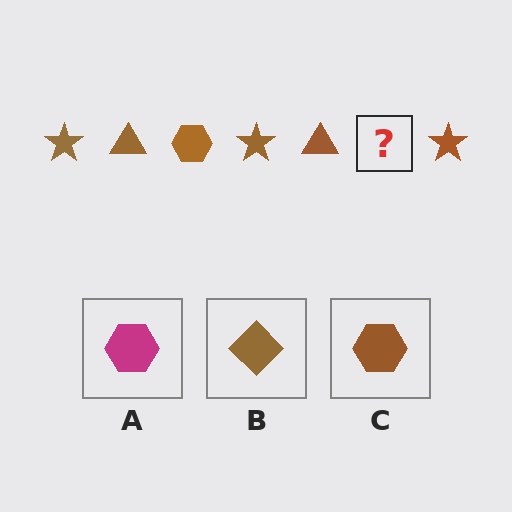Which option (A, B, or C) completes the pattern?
C.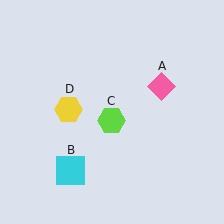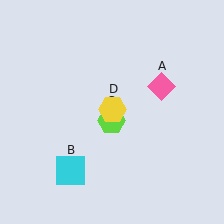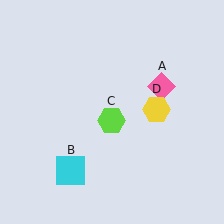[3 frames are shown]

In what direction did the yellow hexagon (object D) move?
The yellow hexagon (object D) moved right.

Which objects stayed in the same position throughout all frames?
Pink diamond (object A) and cyan square (object B) and lime hexagon (object C) remained stationary.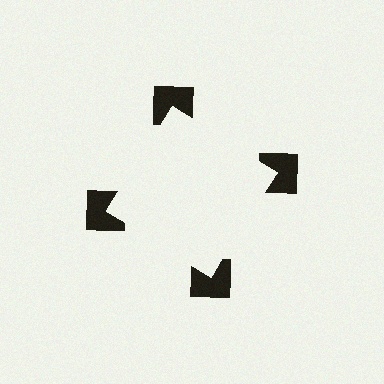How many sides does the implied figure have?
4 sides.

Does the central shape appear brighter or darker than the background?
It typically appears slightly brighter than the background, even though no actual brightness change is drawn.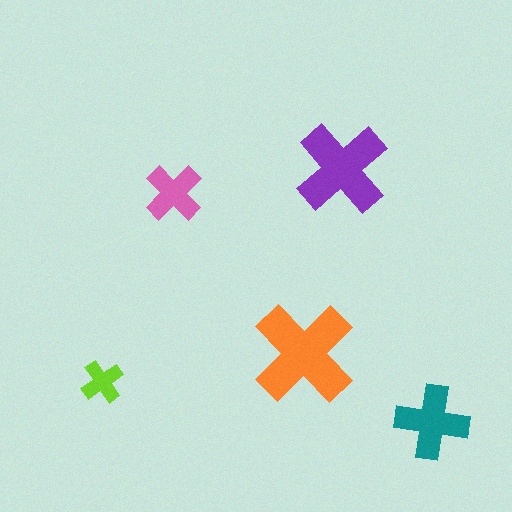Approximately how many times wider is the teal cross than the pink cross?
About 1.5 times wider.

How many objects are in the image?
There are 5 objects in the image.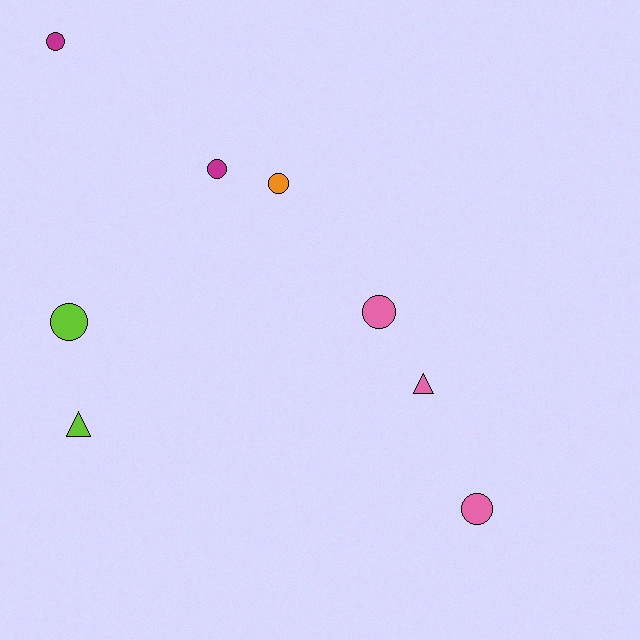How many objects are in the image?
There are 8 objects.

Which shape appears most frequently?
Circle, with 6 objects.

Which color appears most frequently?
Pink, with 3 objects.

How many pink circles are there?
There are 2 pink circles.